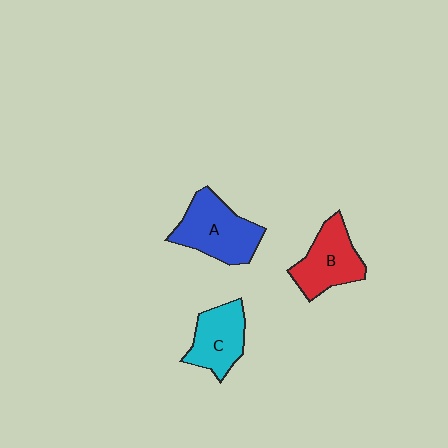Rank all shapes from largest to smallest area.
From largest to smallest: A (blue), B (red), C (cyan).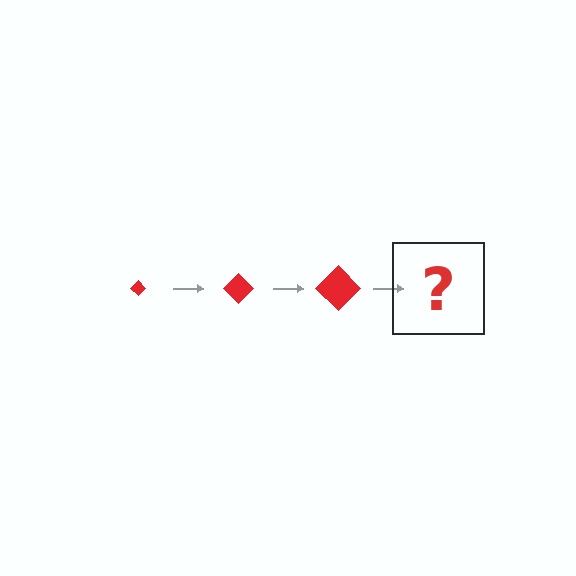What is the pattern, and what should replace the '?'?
The pattern is that the diamond gets progressively larger each step. The '?' should be a red diamond, larger than the previous one.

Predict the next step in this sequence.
The next step is a red diamond, larger than the previous one.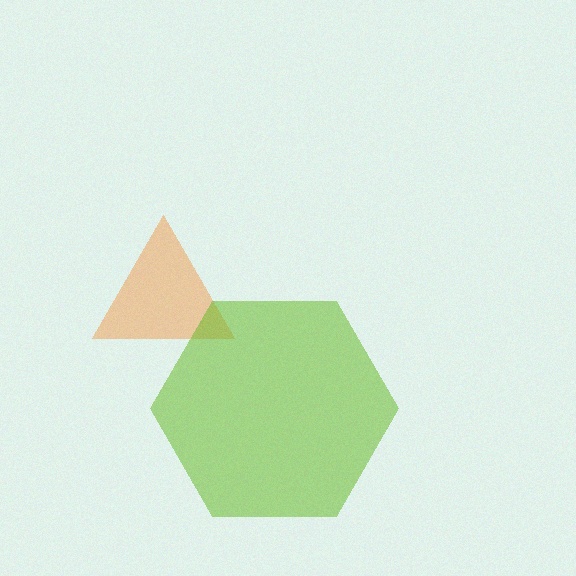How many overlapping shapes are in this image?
There are 2 overlapping shapes in the image.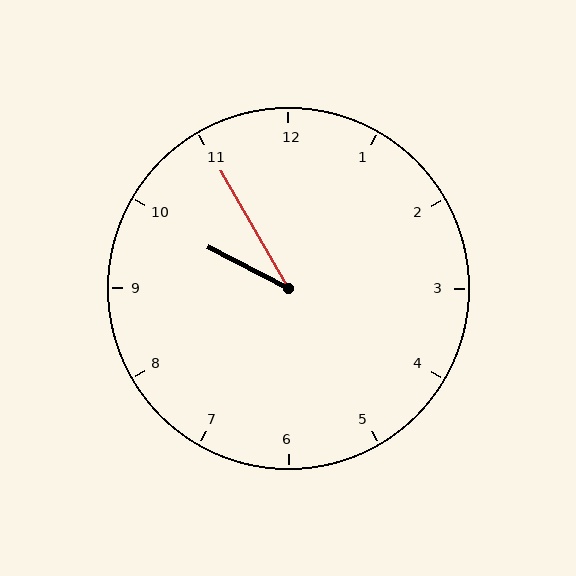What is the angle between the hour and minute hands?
Approximately 32 degrees.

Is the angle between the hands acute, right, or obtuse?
It is acute.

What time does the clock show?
9:55.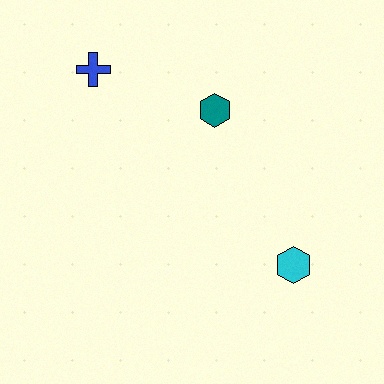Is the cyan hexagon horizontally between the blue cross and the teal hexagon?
No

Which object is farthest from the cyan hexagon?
The blue cross is farthest from the cyan hexagon.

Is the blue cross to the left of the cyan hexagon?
Yes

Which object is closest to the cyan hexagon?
The teal hexagon is closest to the cyan hexagon.